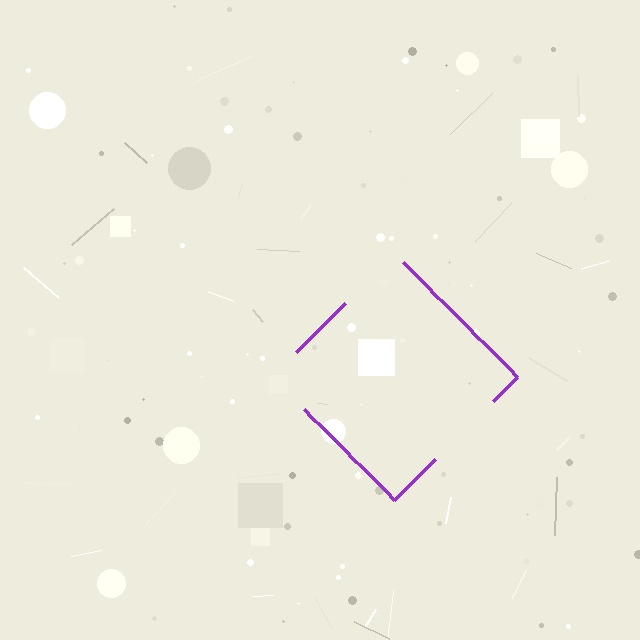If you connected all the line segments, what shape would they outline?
They would outline a diamond.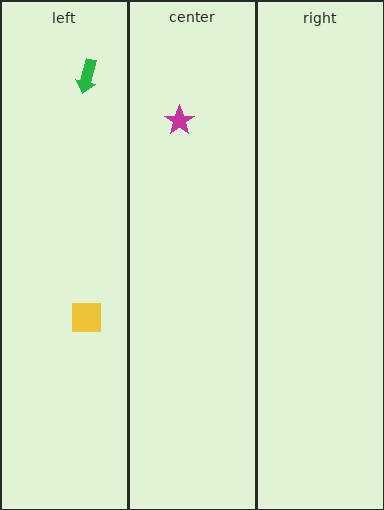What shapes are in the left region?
The green arrow, the yellow square.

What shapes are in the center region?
The magenta star.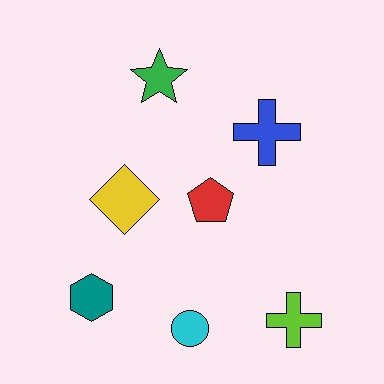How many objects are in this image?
There are 7 objects.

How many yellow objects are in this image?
There is 1 yellow object.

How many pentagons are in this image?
There is 1 pentagon.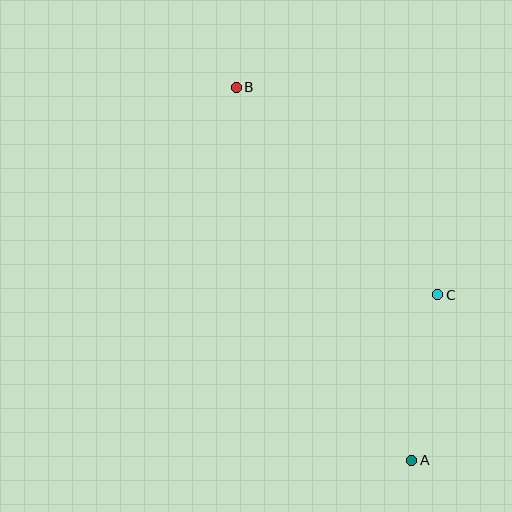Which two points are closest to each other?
Points A and C are closest to each other.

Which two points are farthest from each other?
Points A and B are farthest from each other.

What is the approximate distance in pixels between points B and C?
The distance between B and C is approximately 290 pixels.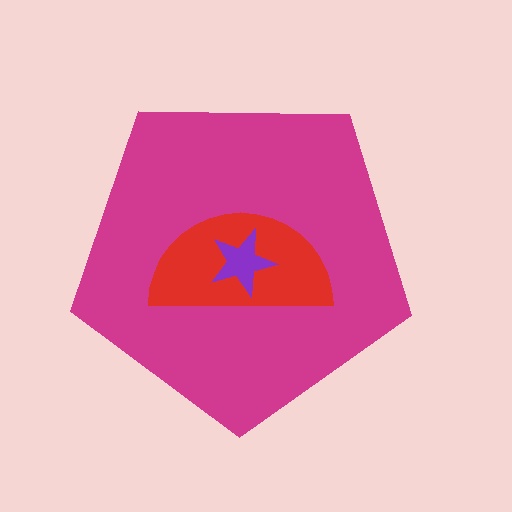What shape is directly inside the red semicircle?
The purple star.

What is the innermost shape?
The purple star.